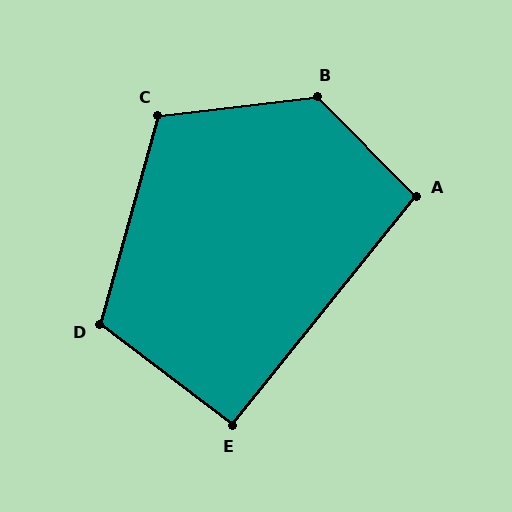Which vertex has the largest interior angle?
B, at approximately 128 degrees.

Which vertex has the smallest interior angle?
E, at approximately 92 degrees.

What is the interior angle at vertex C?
Approximately 113 degrees (obtuse).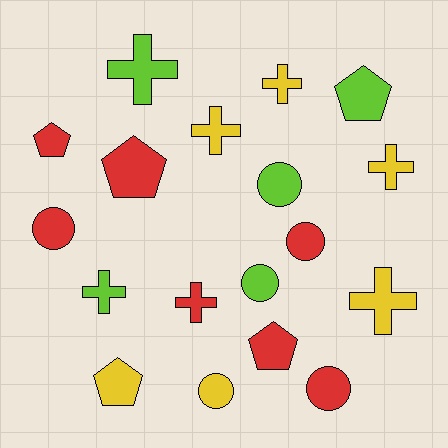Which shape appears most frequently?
Cross, with 7 objects.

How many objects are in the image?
There are 18 objects.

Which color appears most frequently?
Red, with 7 objects.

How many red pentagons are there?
There are 3 red pentagons.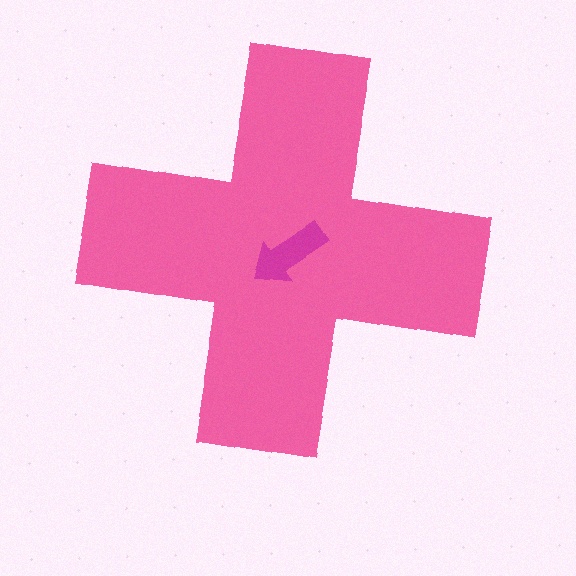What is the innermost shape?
The magenta arrow.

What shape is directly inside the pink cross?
The magenta arrow.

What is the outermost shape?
The pink cross.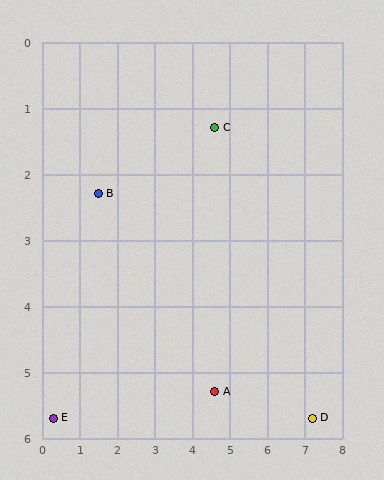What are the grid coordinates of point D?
Point D is at approximately (7.2, 5.7).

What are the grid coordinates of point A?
Point A is at approximately (4.6, 5.3).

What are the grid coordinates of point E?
Point E is at approximately (0.3, 5.7).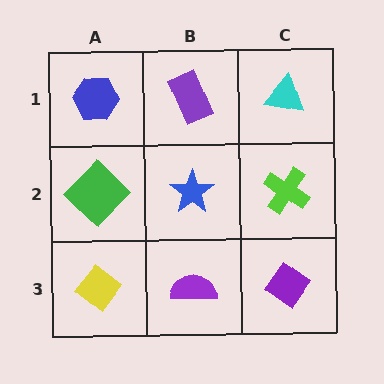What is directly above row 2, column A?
A blue hexagon.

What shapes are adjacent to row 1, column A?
A green diamond (row 2, column A), a purple rectangle (row 1, column B).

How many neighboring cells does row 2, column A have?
3.